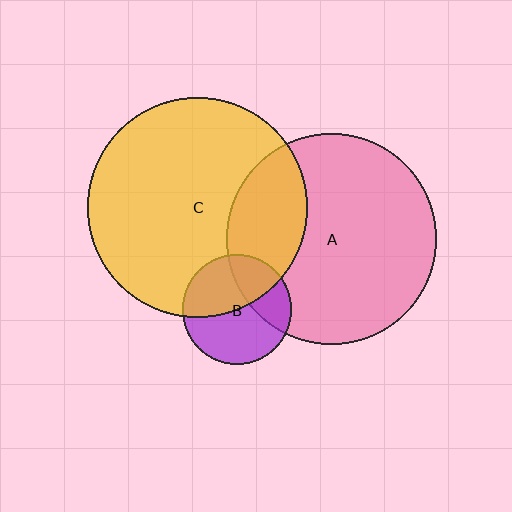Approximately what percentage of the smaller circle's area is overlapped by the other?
Approximately 30%.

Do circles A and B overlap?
Yes.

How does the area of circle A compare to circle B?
Approximately 3.7 times.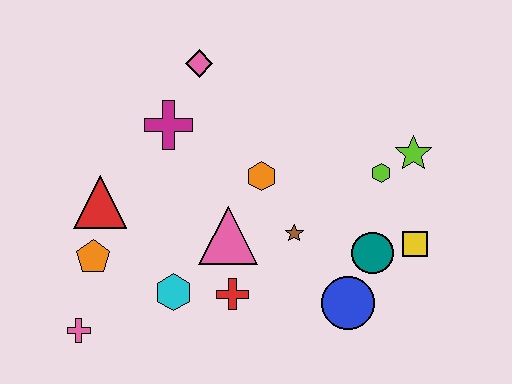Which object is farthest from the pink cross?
The lime star is farthest from the pink cross.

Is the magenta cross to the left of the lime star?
Yes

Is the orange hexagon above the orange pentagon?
Yes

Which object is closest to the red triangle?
The orange pentagon is closest to the red triangle.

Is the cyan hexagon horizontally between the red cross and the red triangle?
Yes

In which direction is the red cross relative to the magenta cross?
The red cross is below the magenta cross.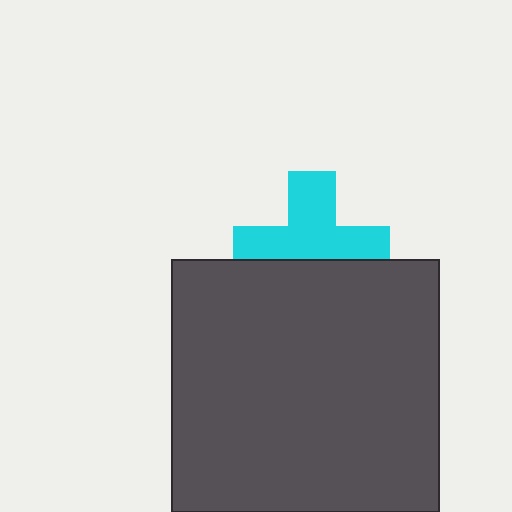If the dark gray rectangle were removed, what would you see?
You would see the complete cyan cross.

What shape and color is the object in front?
The object in front is a dark gray rectangle.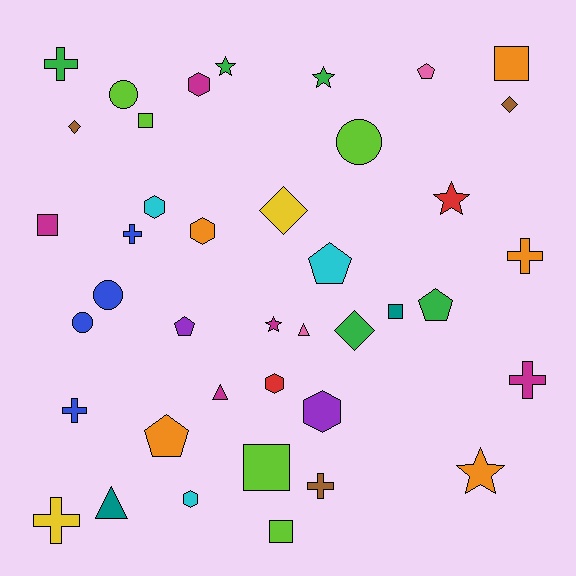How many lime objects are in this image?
There are 5 lime objects.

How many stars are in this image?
There are 5 stars.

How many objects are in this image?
There are 40 objects.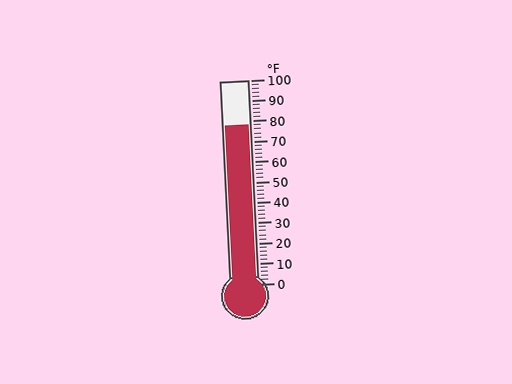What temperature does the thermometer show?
The thermometer shows approximately 78°F.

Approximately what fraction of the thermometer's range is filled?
The thermometer is filled to approximately 80% of its range.